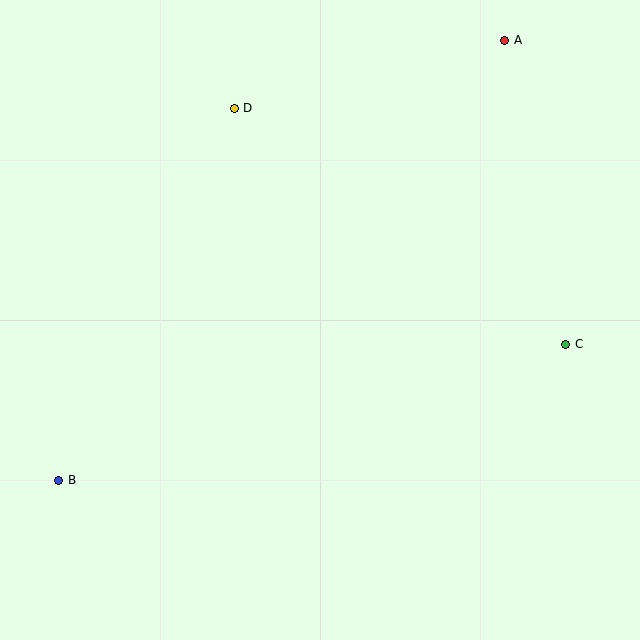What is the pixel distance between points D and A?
The distance between D and A is 279 pixels.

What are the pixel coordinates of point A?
Point A is at (505, 40).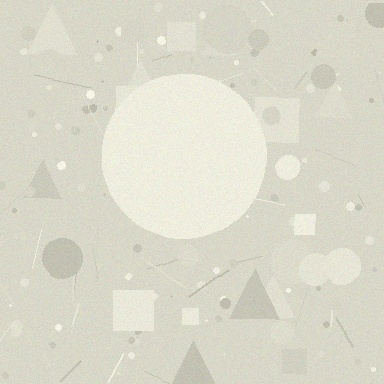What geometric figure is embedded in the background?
A circle is embedded in the background.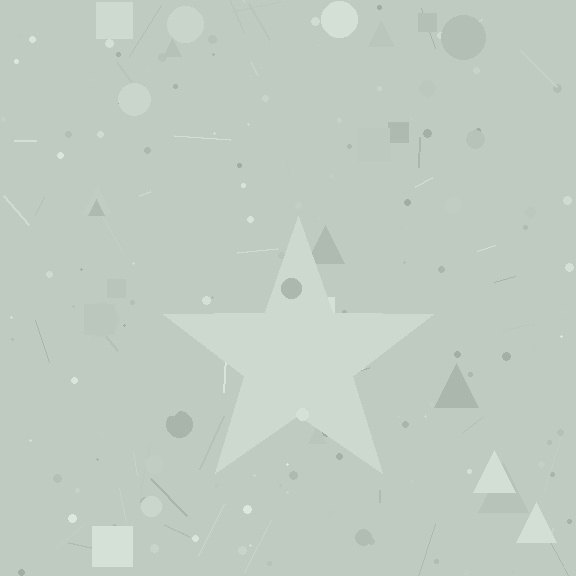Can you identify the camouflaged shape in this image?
The camouflaged shape is a star.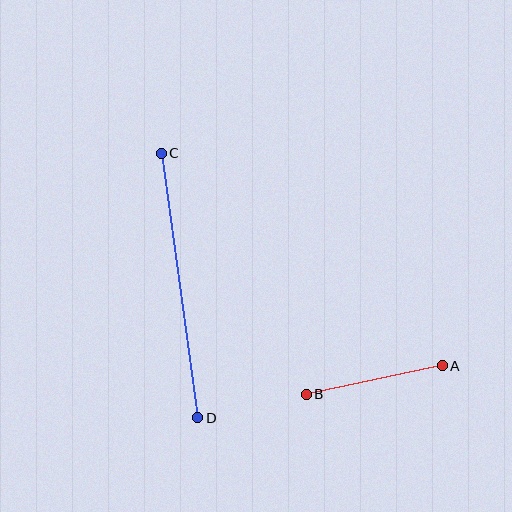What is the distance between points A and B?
The distance is approximately 139 pixels.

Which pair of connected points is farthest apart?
Points C and D are farthest apart.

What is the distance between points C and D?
The distance is approximately 267 pixels.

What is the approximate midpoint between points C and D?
The midpoint is at approximately (180, 286) pixels.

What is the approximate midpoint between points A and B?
The midpoint is at approximately (374, 380) pixels.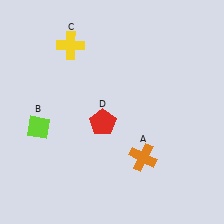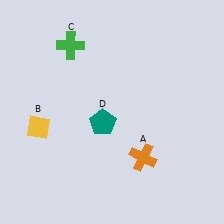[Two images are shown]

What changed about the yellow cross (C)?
In Image 1, C is yellow. In Image 2, it changed to green.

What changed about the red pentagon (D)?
In Image 1, D is red. In Image 2, it changed to teal.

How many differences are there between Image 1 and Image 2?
There are 3 differences between the two images.